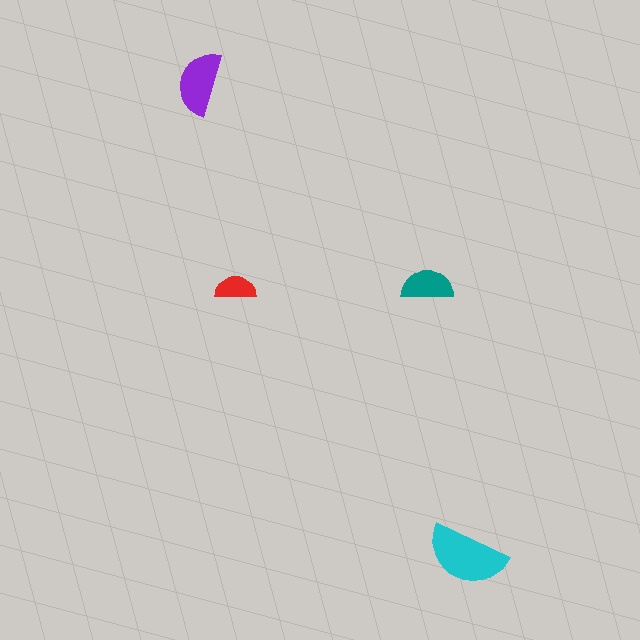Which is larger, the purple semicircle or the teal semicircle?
The purple one.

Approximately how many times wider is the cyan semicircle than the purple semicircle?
About 1.5 times wider.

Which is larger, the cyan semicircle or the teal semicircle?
The cyan one.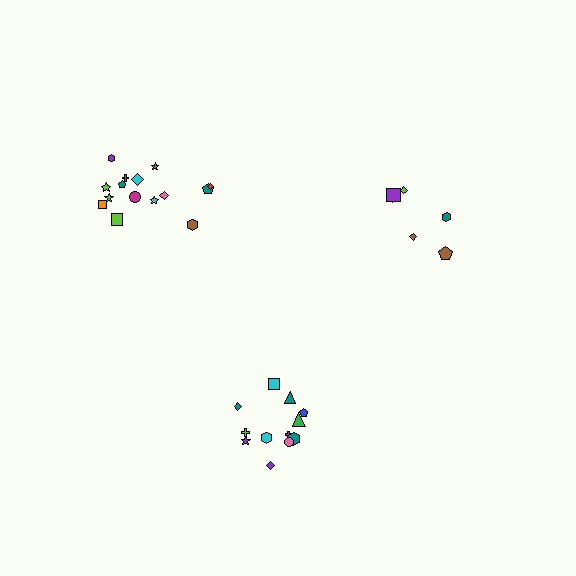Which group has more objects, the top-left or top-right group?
The top-left group.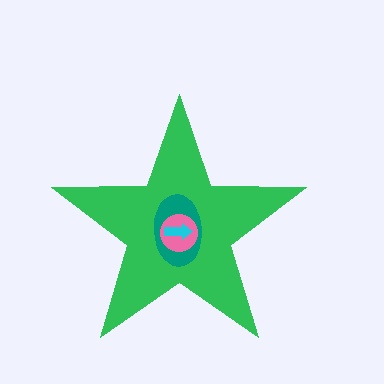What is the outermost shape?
The green star.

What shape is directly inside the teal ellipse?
The pink circle.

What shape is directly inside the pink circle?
The cyan arrow.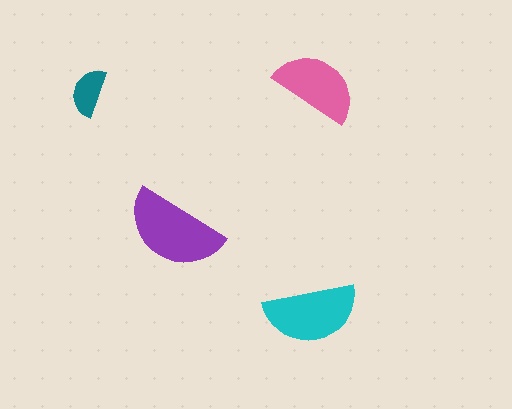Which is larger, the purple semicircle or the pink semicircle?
The purple one.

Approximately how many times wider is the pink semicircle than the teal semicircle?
About 2 times wider.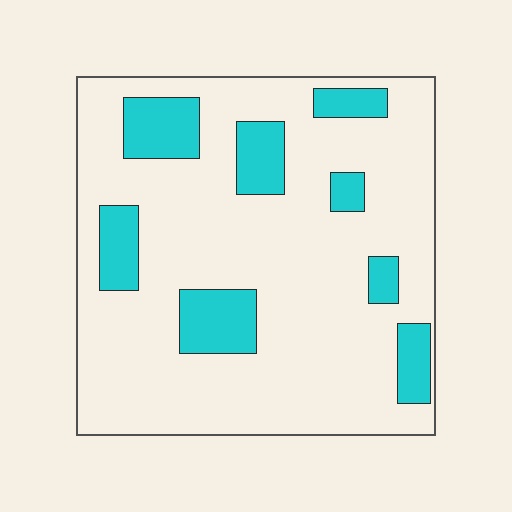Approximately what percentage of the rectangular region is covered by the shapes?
Approximately 20%.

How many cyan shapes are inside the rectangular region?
8.